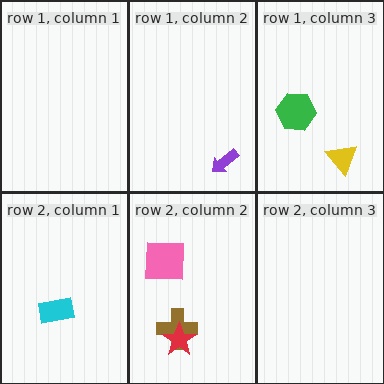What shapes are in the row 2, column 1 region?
The cyan rectangle.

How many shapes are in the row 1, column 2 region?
1.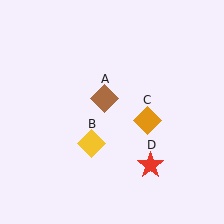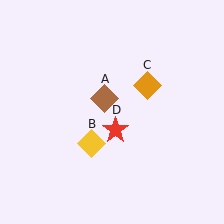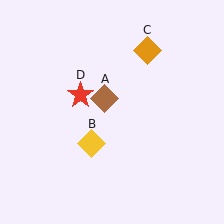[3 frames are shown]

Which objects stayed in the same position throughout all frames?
Brown diamond (object A) and yellow diamond (object B) remained stationary.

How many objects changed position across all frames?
2 objects changed position: orange diamond (object C), red star (object D).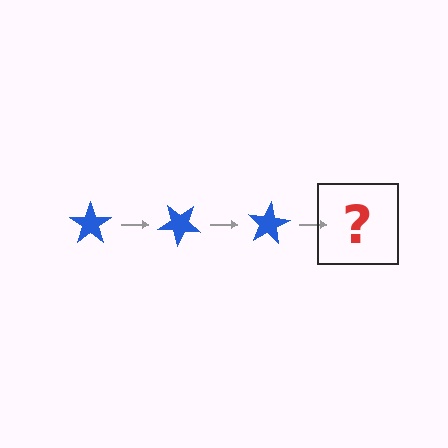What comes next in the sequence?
The next element should be a blue star rotated 120 degrees.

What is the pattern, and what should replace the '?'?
The pattern is that the star rotates 40 degrees each step. The '?' should be a blue star rotated 120 degrees.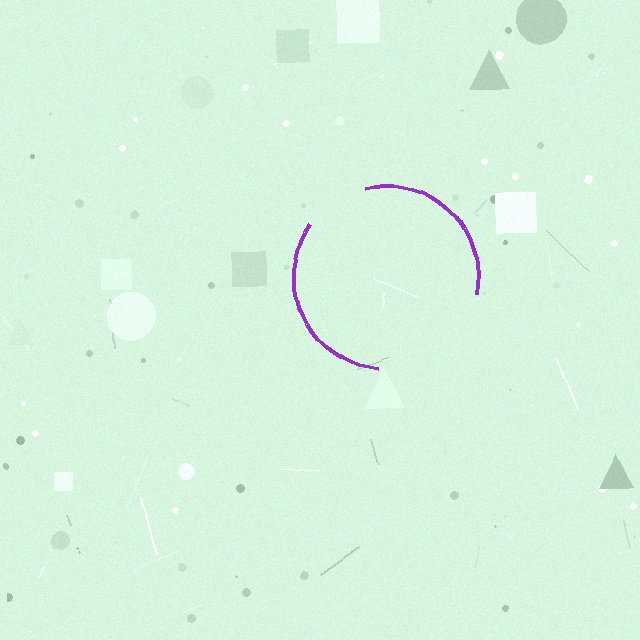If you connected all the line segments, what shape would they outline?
They would outline a circle.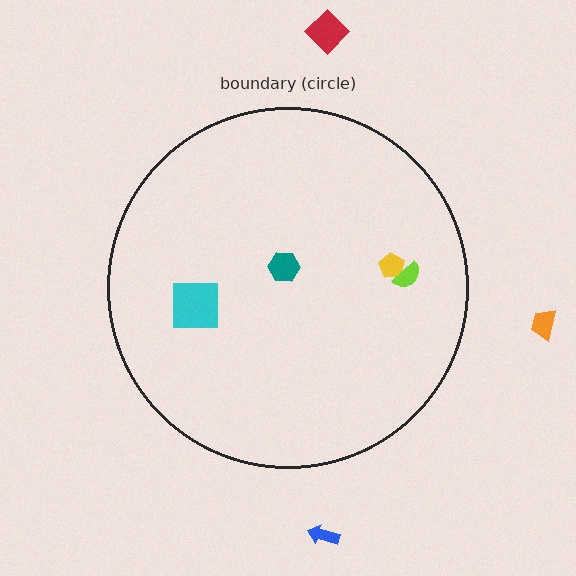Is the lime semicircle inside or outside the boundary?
Inside.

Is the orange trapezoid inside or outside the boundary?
Outside.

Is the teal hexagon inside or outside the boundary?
Inside.